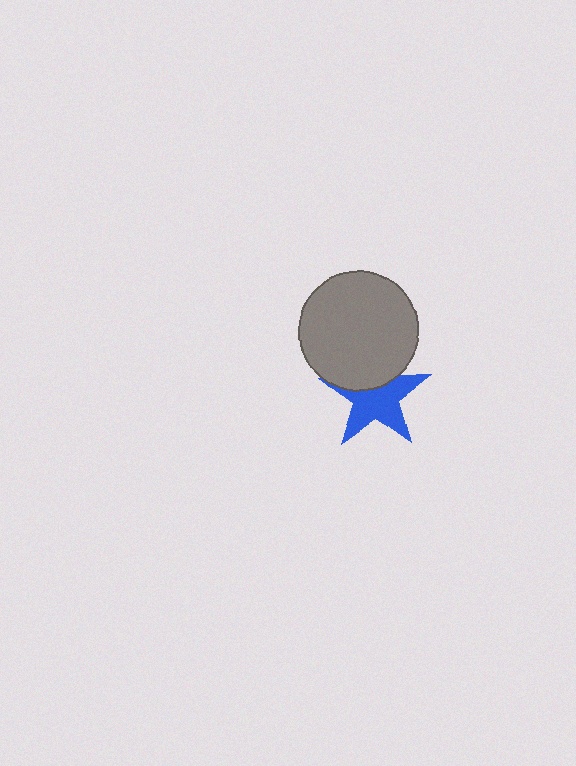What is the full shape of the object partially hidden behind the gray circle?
The partially hidden object is a blue star.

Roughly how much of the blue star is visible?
Most of it is visible (roughly 67%).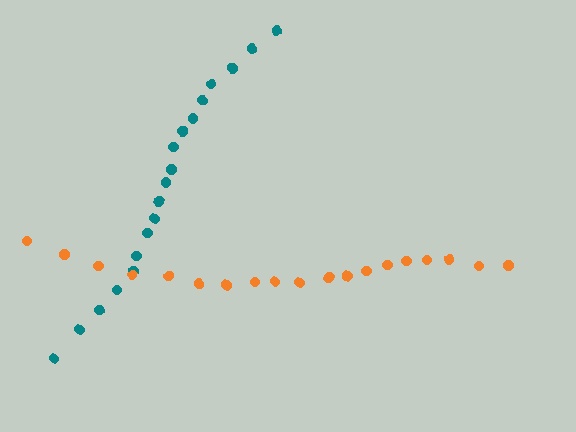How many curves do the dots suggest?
There are 2 distinct paths.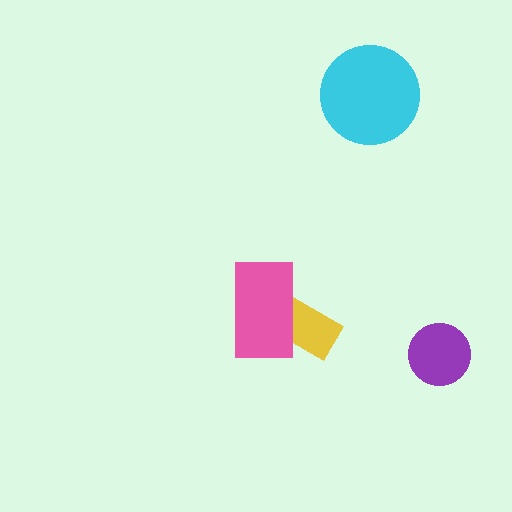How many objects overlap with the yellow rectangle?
1 object overlaps with the yellow rectangle.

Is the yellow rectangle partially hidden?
Yes, it is partially covered by another shape.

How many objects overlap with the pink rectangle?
1 object overlaps with the pink rectangle.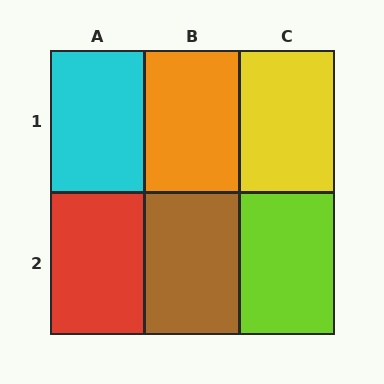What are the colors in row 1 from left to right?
Cyan, orange, yellow.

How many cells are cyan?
1 cell is cyan.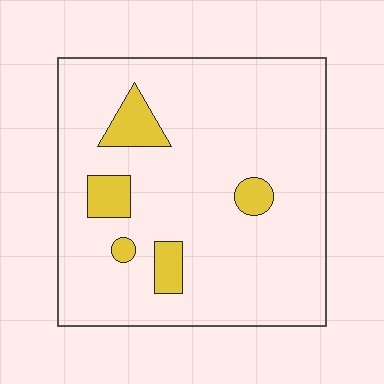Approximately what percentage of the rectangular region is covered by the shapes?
Approximately 10%.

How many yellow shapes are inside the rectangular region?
5.